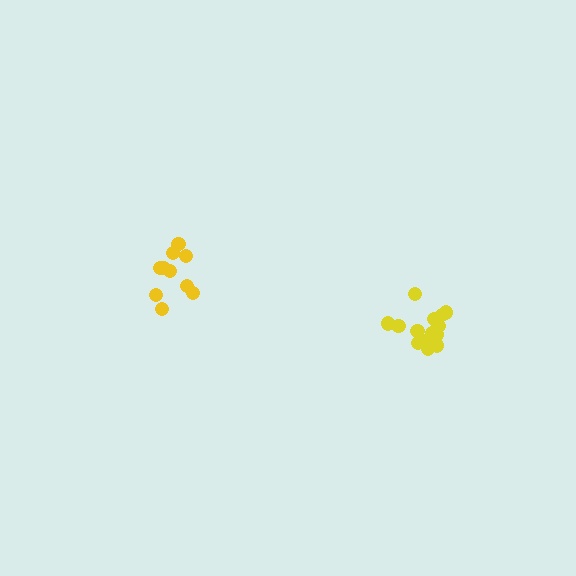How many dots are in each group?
Group 1: 10 dots, Group 2: 15 dots (25 total).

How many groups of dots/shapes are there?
There are 2 groups.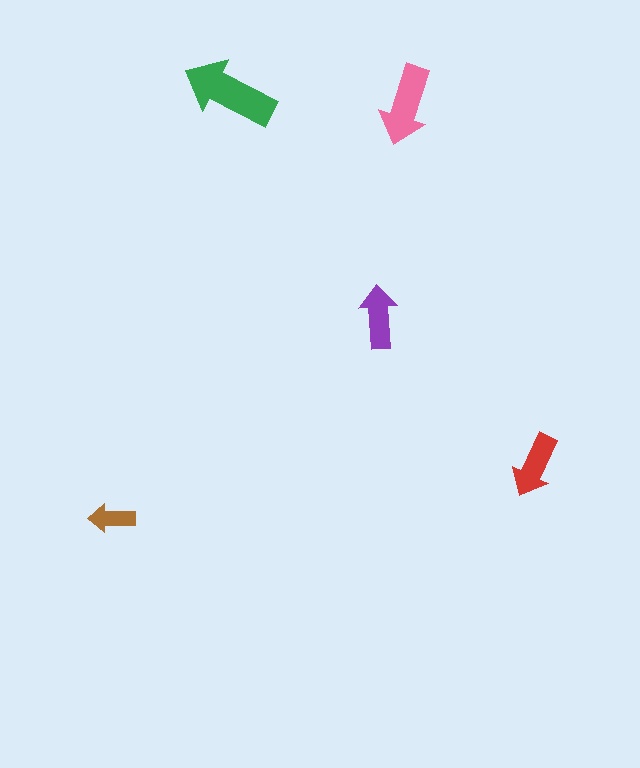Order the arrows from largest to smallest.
the green one, the pink one, the red one, the purple one, the brown one.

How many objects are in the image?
There are 5 objects in the image.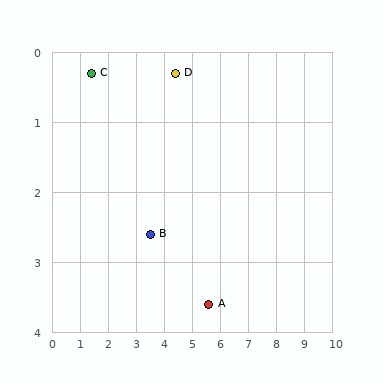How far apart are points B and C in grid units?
Points B and C are about 3.1 grid units apart.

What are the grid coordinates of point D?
Point D is at approximately (4.4, 0.3).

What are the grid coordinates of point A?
Point A is at approximately (5.6, 3.6).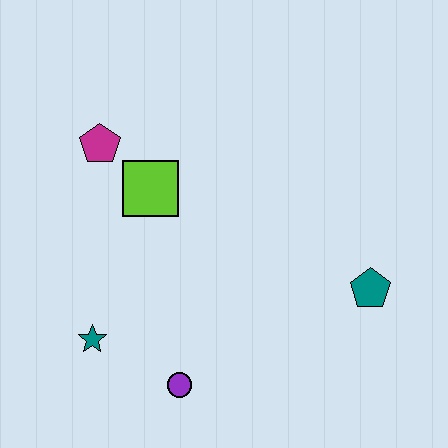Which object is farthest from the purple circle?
The magenta pentagon is farthest from the purple circle.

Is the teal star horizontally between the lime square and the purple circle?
No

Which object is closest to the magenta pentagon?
The lime square is closest to the magenta pentagon.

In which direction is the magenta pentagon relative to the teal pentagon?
The magenta pentagon is to the left of the teal pentagon.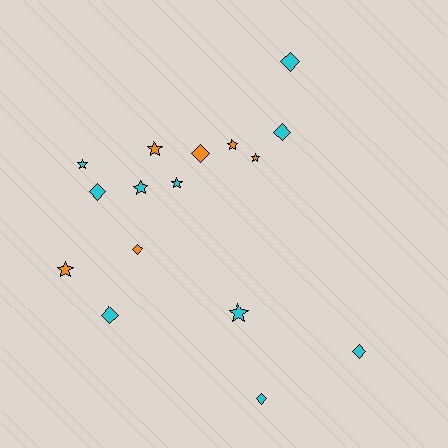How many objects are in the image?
There are 16 objects.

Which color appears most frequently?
Cyan, with 10 objects.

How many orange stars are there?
There are 4 orange stars.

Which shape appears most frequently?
Diamond, with 8 objects.